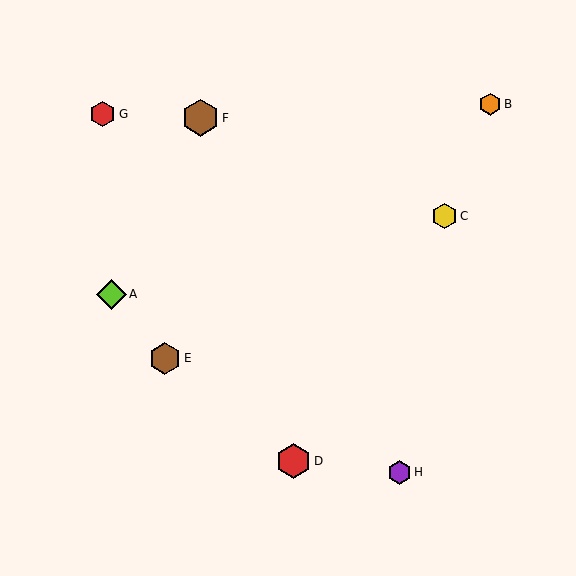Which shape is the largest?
The brown hexagon (labeled F) is the largest.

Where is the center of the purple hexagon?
The center of the purple hexagon is at (400, 472).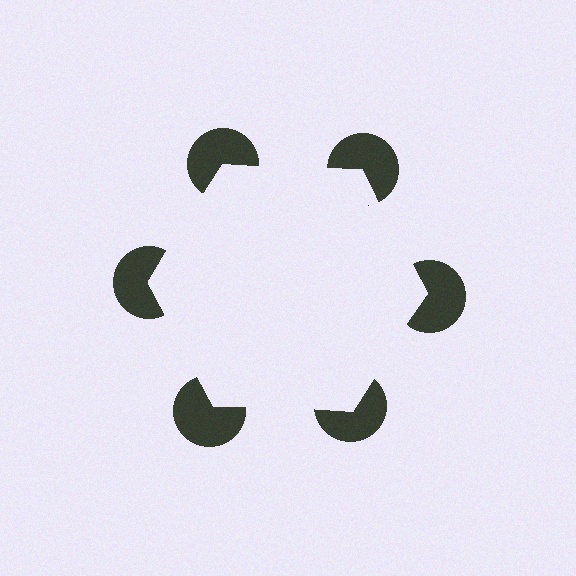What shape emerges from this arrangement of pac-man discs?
An illusory hexagon — its edges are inferred from the aligned wedge cuts in the pac-man discs, not physically drawn.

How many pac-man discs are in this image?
There are 6 — one at each vertex of the illusory hexagon.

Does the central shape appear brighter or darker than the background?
It typically appears slightly brighter than the background, even though no actual brightness change is drawn.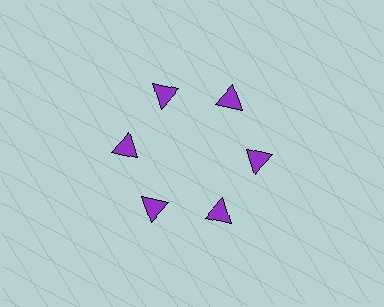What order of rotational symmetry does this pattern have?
This pattern has 6-fold rotational symmetry.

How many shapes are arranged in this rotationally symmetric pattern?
There are 6 shapes, arranged in 6 groups of 1.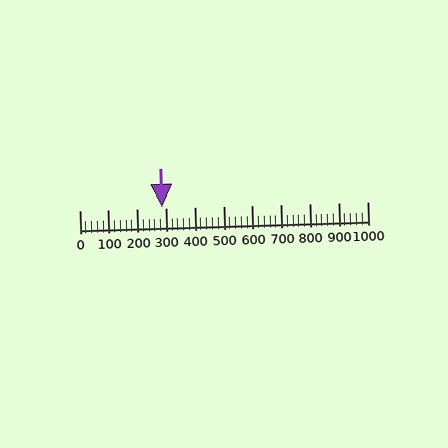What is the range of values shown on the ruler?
The ruler shows values from 0 to 1000.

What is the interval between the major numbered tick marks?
The major tick marks are spaced 100 units apart.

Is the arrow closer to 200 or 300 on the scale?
The arrow is closer to 300.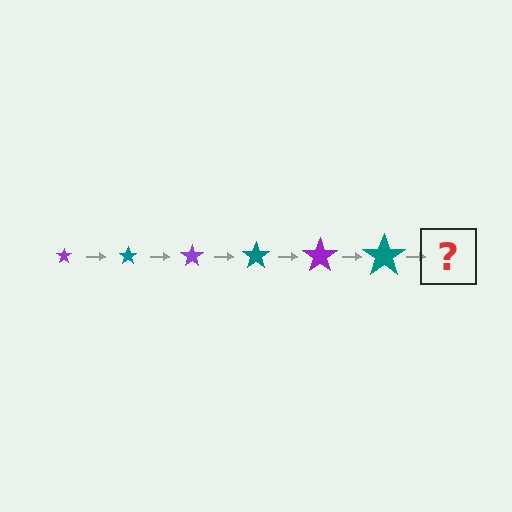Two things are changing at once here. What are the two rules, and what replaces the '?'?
The two rules are that the star grows larger each step and the color cycles through purple and teal. The '?' should be a purple star, larger than the previous one.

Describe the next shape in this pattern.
It should be a purple star, larger than the previous one.